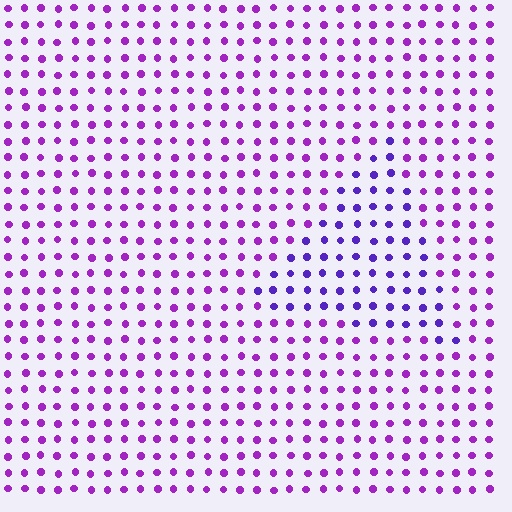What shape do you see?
I see a triangle.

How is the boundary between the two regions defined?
The boundary is defined purely by a slight shift in hue (about 29 degrees). Spacing, size, and orientation are identical on both sides.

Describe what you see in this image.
The image is filled with small purple elements in a uniform arrangement. A triangle-shaped region is visible where the elements are tinted to a slightly different hue, forming a subtle color boundary.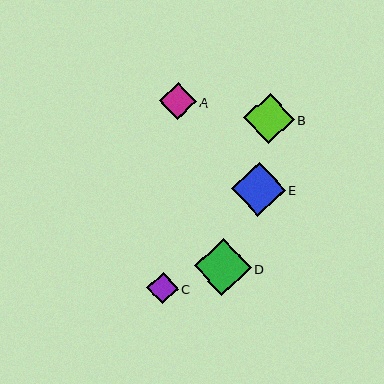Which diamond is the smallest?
Diamond C is the smallest with a size of approximately 31 pixels.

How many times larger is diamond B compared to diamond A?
Diamond B is approximately 1.4 times the size of diamond A.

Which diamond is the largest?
Diamond D is the largest with a size of approximately 57 pixels.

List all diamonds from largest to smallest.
From largest to smallest: D, E, B, A, C.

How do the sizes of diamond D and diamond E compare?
Diamond D and diamond E are approximately the same size.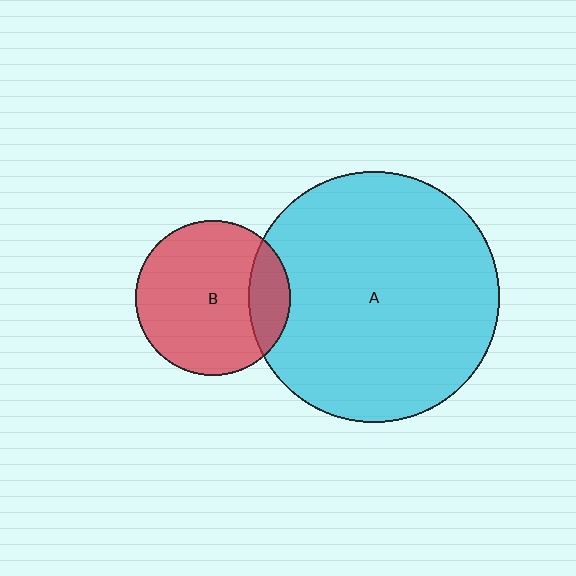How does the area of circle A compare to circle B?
Approximately 2.6 times.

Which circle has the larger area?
Circle A (cyan).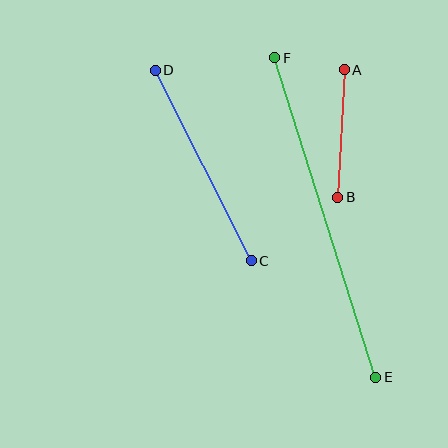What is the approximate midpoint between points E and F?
The midpoint is at approximately (325, 218) pixels.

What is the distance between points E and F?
The distance is approximately 335 pixels.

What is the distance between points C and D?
The distance is approximately 213 pixels.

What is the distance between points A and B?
The distance is approximately 127 pixels.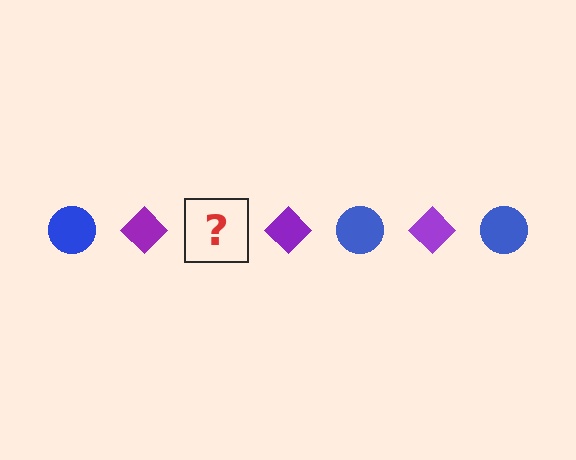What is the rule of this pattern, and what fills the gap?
The rule is that the pattern alternates between blue circle and purple diamond. The gap should be filled with a blue circle.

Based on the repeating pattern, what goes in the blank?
The blank should be a blue circle.